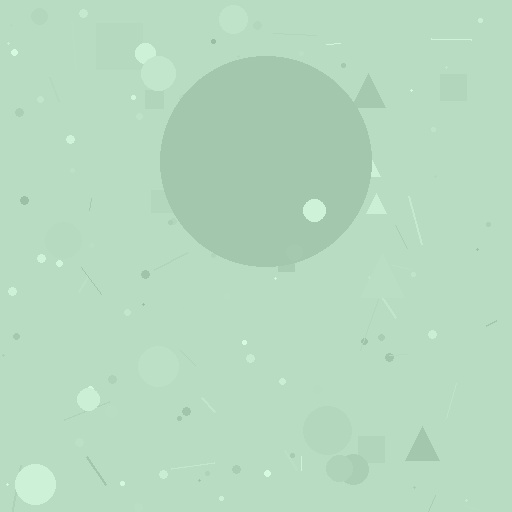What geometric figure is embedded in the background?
A circle is embedded in the background.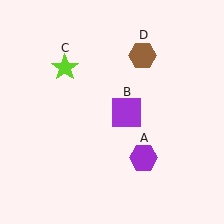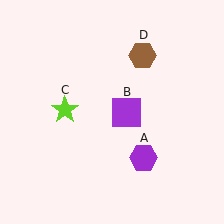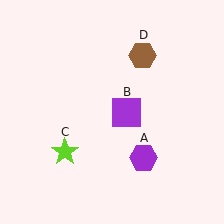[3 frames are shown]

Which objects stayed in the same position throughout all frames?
Purple hexagon (object A) and purple square (object B) and brown hexagon (object D) remained stationary.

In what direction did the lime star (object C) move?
The lime star (object C) moved down.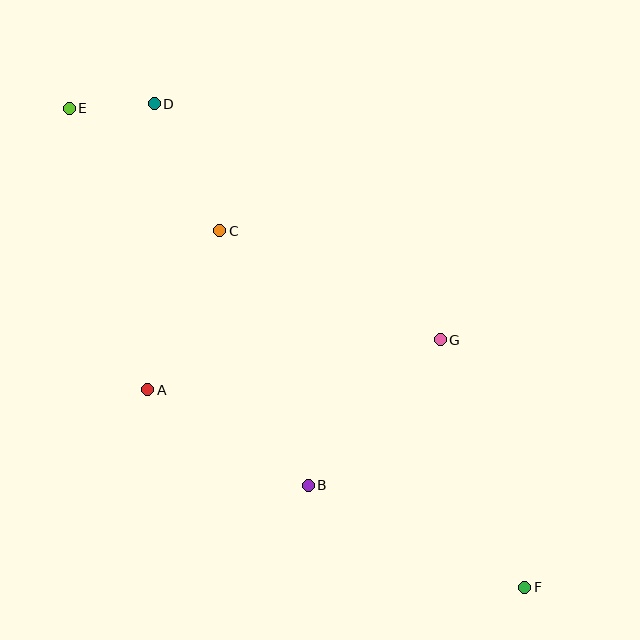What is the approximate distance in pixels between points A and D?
The distance between A and D is approximately 286 pixels.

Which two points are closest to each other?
Points D and E are closest to each other.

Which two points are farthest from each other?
Points E and F are farthest from each other.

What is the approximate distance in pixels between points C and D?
The distance between C and D is approximately 143 pixels.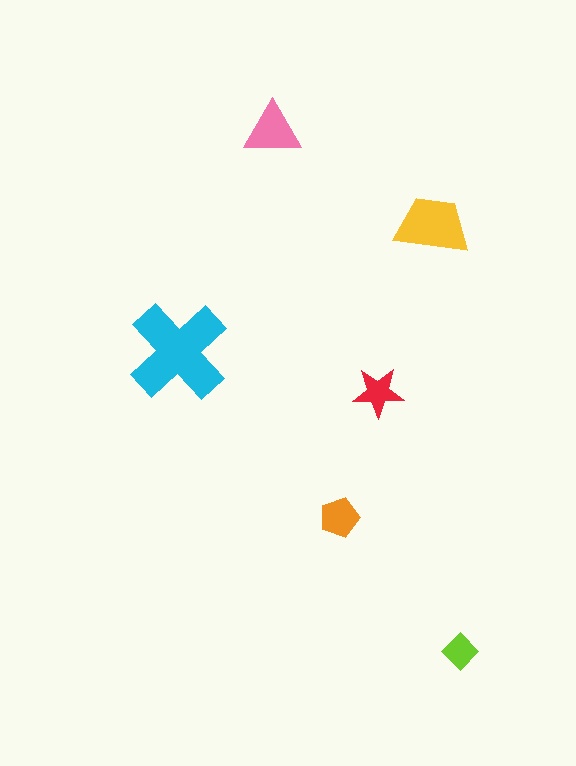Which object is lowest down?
The lime diamond is bottommost.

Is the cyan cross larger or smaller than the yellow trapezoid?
Larger.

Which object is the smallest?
The lime diamond.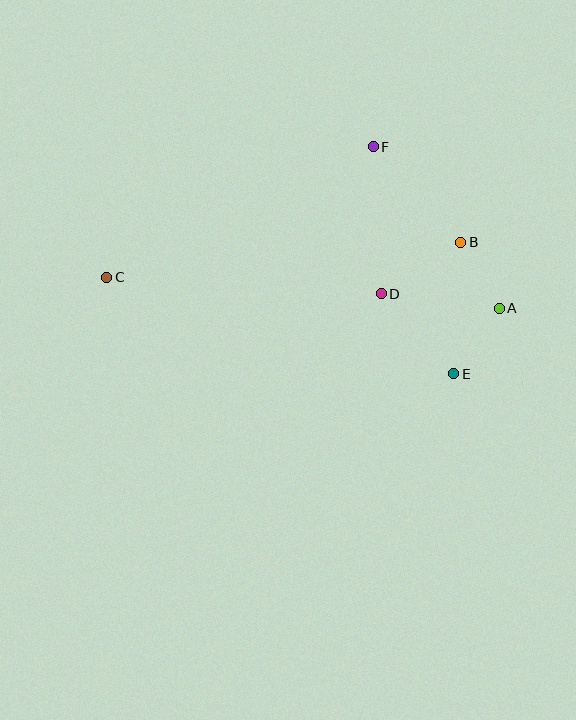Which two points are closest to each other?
Points A and B are closest to each other.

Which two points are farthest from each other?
Points A and C are farthest from each other.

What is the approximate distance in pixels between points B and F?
The distance between B and F is approximately 129 pixels.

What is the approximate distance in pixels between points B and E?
The distance between B and E is approximately 132 pixels.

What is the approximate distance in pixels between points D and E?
The distance between D and E is approximately 108 pixels.